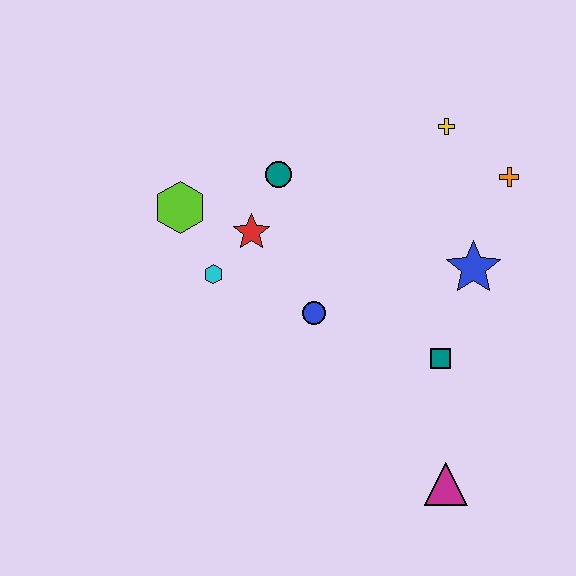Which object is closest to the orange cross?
The yellow cross is closest to the orange cross.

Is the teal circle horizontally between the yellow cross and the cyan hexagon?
Yes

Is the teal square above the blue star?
No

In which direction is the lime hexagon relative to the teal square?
The lime hexagon is to the left of the teal square.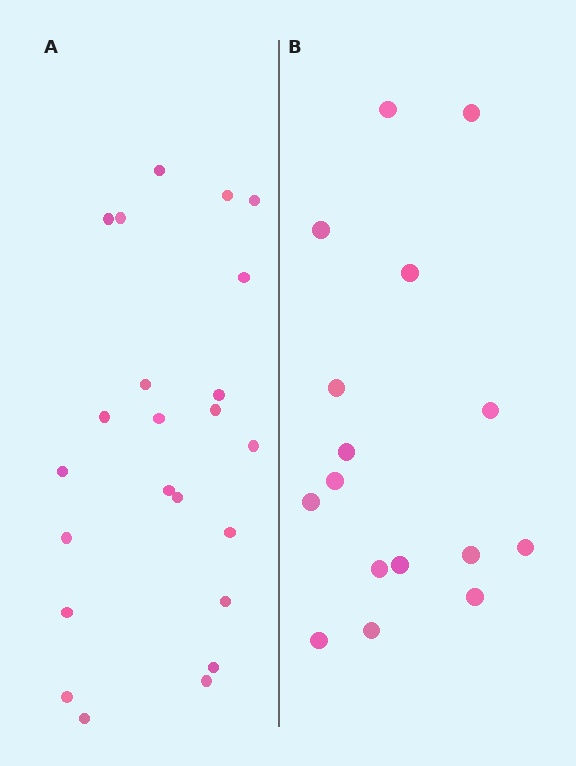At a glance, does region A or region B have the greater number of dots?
Region A (the left region) has more dots.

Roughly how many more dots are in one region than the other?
Region A has roughly 8 or so more dots than region B.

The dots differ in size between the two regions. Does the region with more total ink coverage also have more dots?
No. Region B has more total ink coverage because its dots are larger, but region A actually contains more individual dots. Total area can be misleading — the number of items is what matters here.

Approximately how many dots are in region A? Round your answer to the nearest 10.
About 20 dots. (The exact count is 23, which rounds to 20.)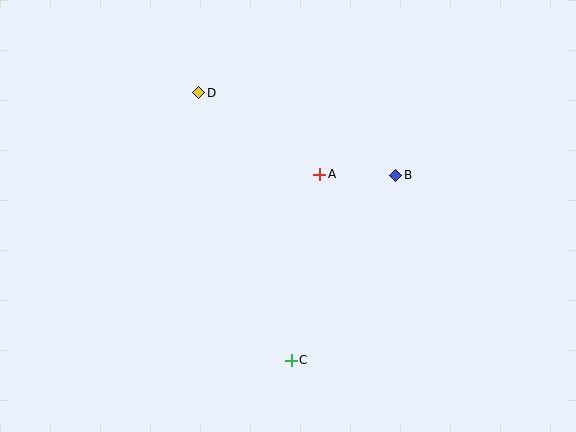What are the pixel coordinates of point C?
Point C is at (291, 360).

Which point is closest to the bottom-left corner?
Point C is closest to the bottom-left corner.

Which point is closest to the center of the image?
Point A at (320, 174) is closest to the center.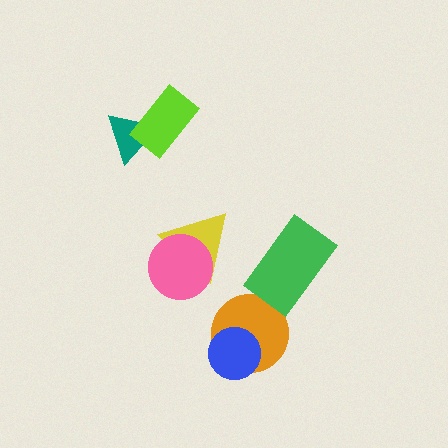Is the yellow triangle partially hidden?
Yes, it is partially covered by another shape.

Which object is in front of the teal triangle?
The lime rectangle is in front of the teal triangle.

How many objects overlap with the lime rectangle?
1 object overlaps with the lime rectangle.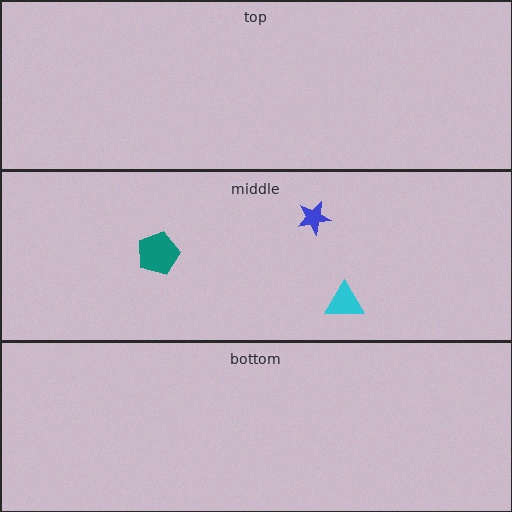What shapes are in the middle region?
The teal pentagon, the cyan triangle, the blue star.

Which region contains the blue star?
The middle region.